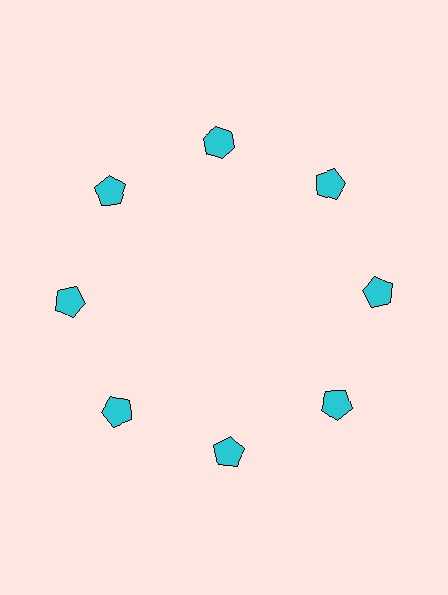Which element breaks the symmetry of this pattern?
The cyan hexagon at roughly the 12 o'clock position breaks the symmetry. All other shapes are cyan pentagons.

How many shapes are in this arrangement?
There are 8 shapes arranged in a ring pattern.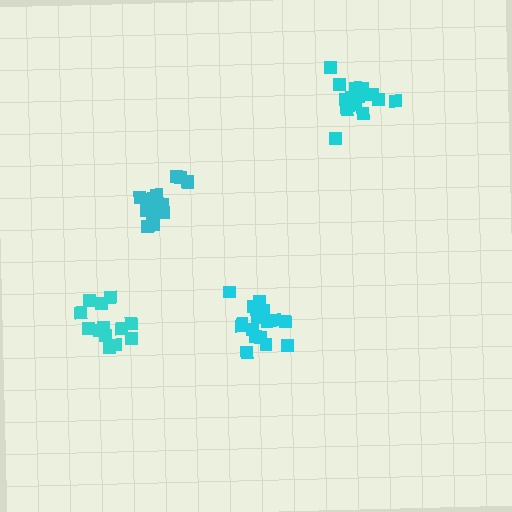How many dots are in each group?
Group 1: 16 dots, Group 2: 16 dots, Group 3: 13 dots, Group 4: 16 dots (61 total).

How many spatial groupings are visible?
There are 4 spatial groupings.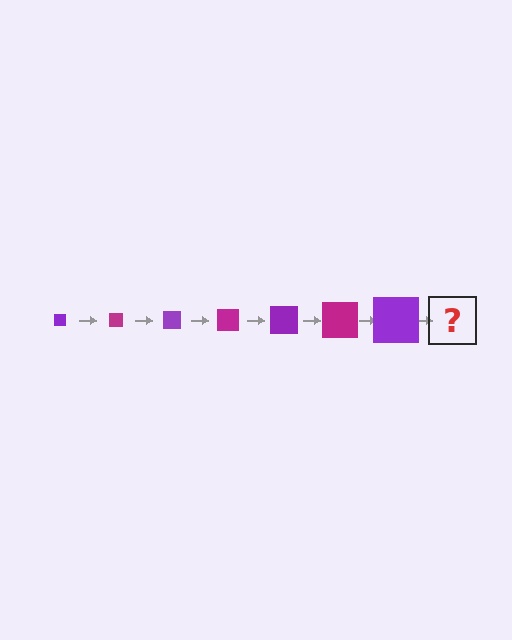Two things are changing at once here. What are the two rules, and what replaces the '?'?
The two rules are that the square grows larger each step and the color cycles through purple and magenta. The '?' should be a magenta square, larger than the previous one.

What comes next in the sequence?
The next element should be a magenta square, larger than the previous one.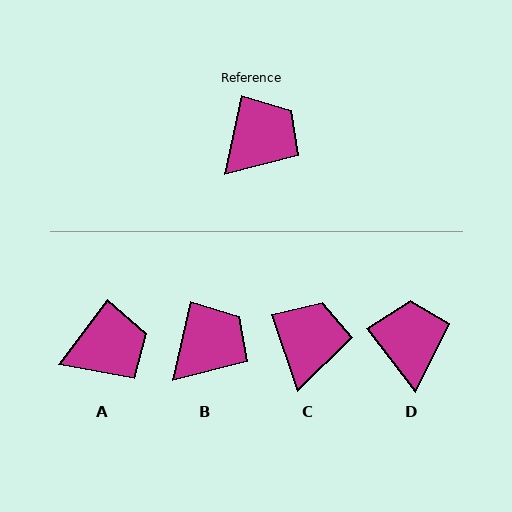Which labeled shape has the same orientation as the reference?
B.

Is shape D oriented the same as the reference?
No, it is off by about 50 degrees.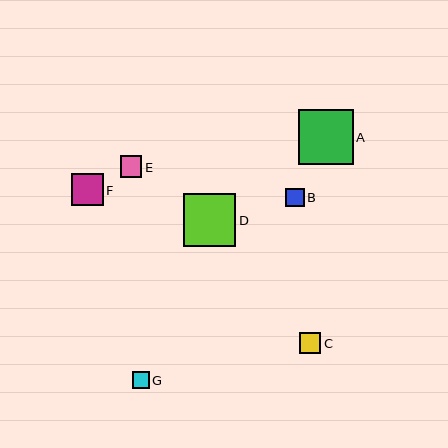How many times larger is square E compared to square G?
Square E is approximately 1.3 times the size of square G.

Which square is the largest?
Square A is the largest with a size of approximately 55 pixels.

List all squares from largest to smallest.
From largest to smallest: A, D, F, E, C, B, G.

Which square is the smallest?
Square G is the smallest with a size of approximately 17 pixels.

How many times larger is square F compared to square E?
Square F is approximately 1.5 times the size of square E.